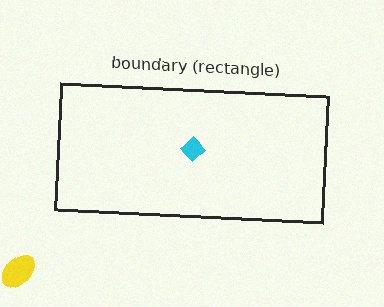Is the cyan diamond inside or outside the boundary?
Inside.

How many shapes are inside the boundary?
1 inside, 1 outside.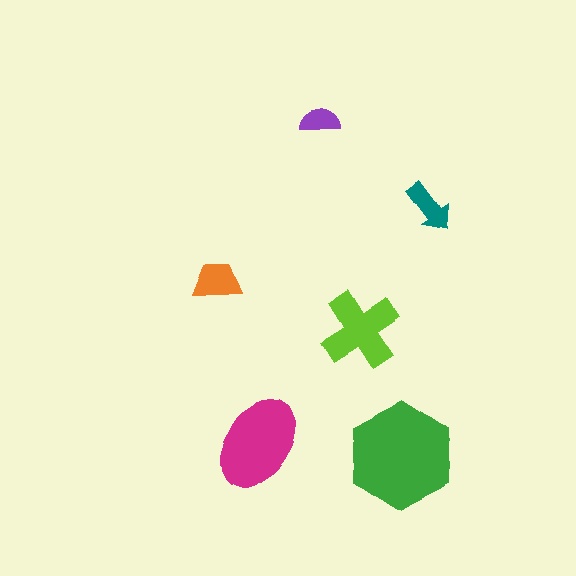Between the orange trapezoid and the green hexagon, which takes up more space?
The green hexagon.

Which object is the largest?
The green hexagon.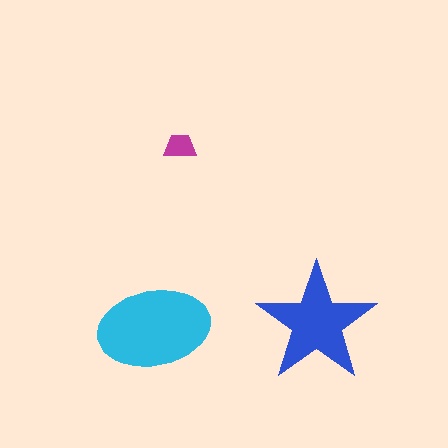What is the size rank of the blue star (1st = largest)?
2nd.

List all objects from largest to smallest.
The cyan ellipse, the blue star, the magenta trapezoid.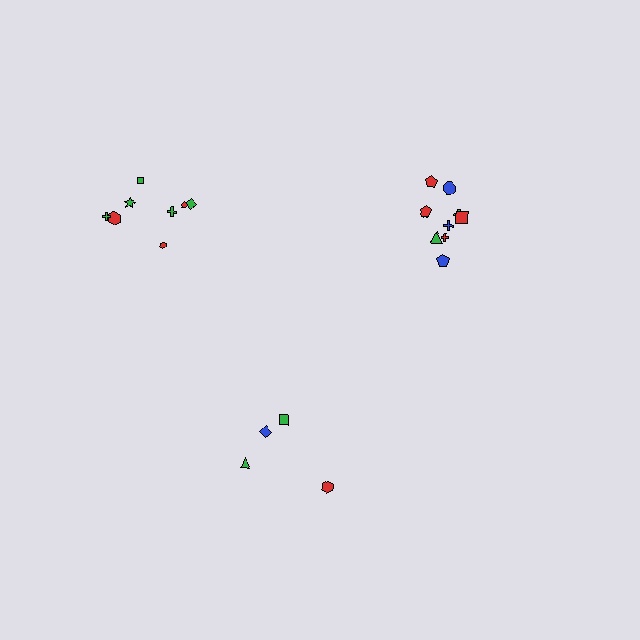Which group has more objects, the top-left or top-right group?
The top-right group.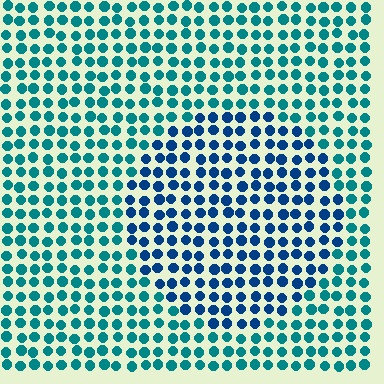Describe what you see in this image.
The image is filled with small teal elements in a uniform arrangement. A circle-shaped region is visible where the elements are tinted to a slightly different hue, forming a subtle color boundary.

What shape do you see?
I see a circle.